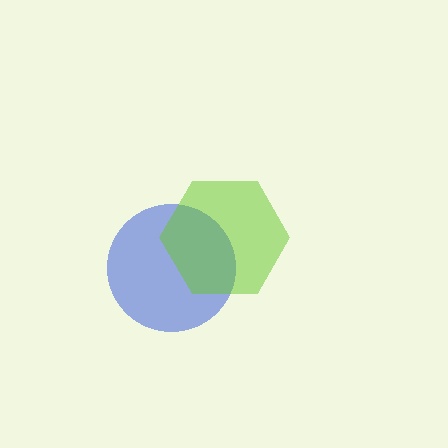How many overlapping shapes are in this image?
There are 2 overlapping shapes in the image.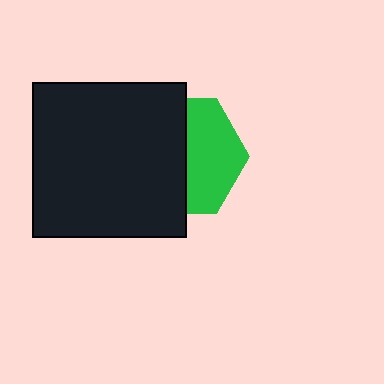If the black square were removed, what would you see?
You would see the complete green hexagon.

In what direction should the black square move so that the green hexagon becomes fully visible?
The black square should move left. That is the shortest direction to clear the overlap and leave the green hexagon fully visible.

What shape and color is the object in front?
The object in front is a black square.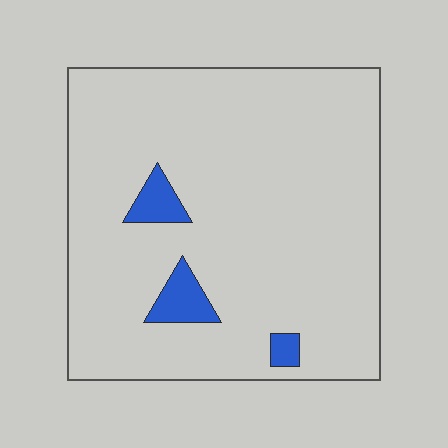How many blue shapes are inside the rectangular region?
3.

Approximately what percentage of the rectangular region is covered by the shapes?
Approximately 5%.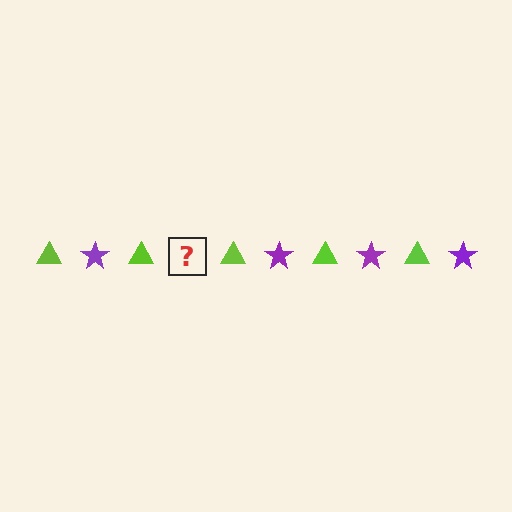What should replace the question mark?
The question mark should be replaced with a purple star.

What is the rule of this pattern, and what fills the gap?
The rule is that the pattern alternates between lime triangle and purple star. The gap should be filled with a purple star.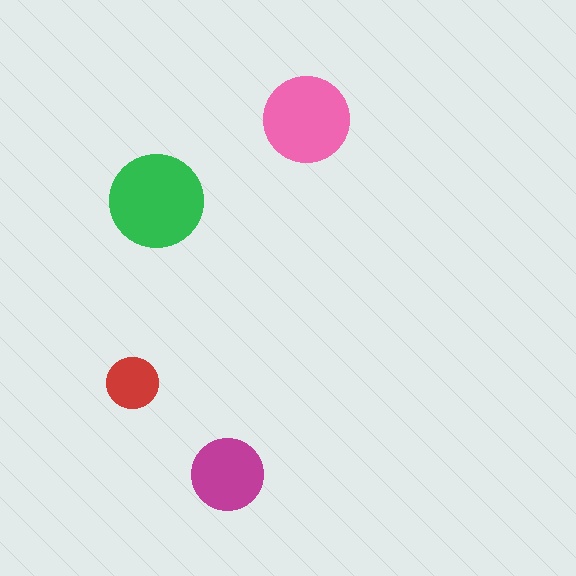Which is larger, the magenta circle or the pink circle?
The pink one.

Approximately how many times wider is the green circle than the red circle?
About 2 times wider.